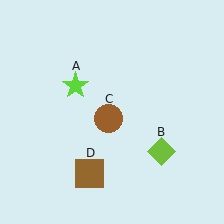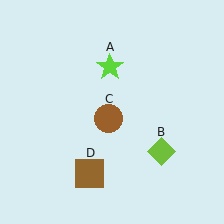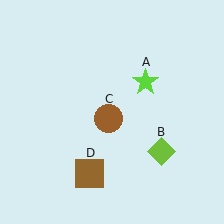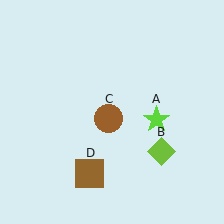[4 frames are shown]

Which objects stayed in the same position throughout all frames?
Lime diamond (object B) and brown circle (object C) and brown square (object D) remained stationary.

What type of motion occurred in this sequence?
The lime star (object A) rotated clockwise around the center of the scene.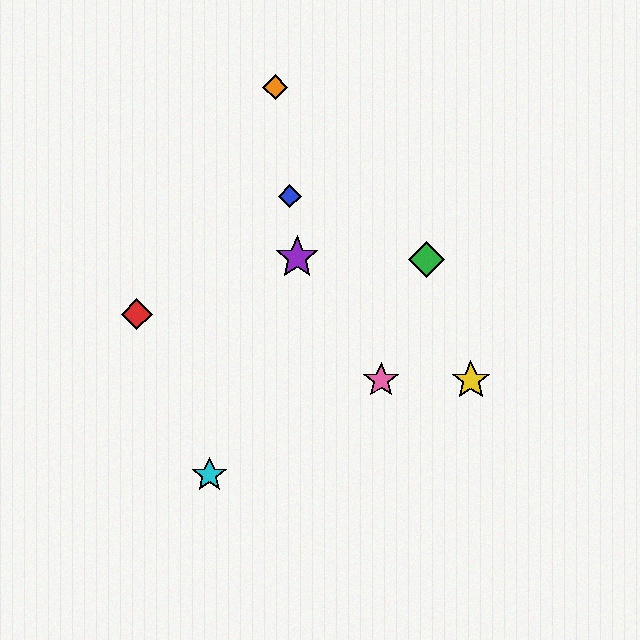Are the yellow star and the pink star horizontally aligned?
Yes, both are at y≈380.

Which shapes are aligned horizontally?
The yellow star, the pink star are aligned horizontally.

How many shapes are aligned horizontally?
2 shapes (the yellow star, the pink star) are aligned horizontally.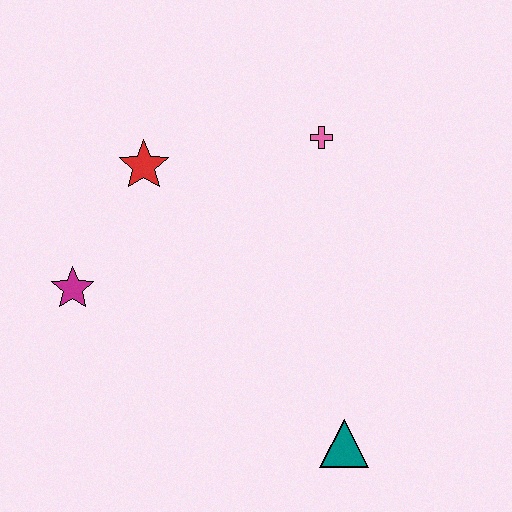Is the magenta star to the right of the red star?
No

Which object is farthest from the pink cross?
The teal triangle is farthest from the pink cross.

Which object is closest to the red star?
The magenta star is closest to the red star.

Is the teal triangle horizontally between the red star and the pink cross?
No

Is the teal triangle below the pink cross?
Yes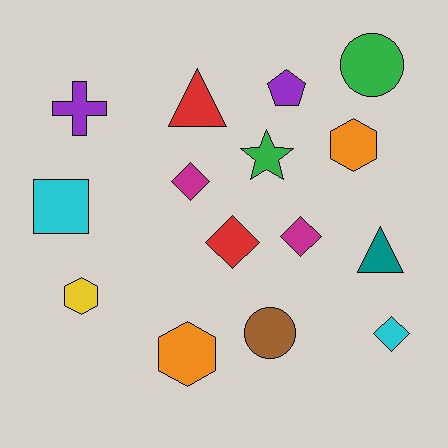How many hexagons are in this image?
There are 3 hexagons.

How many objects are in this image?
There are 15 objects.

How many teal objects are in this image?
There is 1 teal object.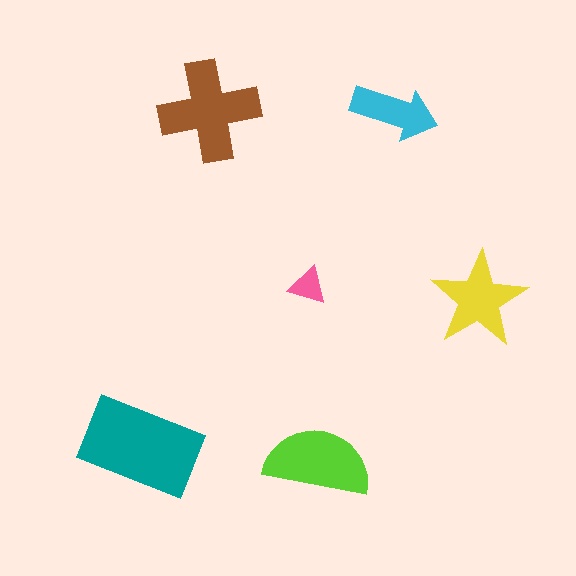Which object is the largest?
The teal rectangle.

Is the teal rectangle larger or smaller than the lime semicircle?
Larger.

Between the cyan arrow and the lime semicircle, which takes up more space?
The lime semicircle.